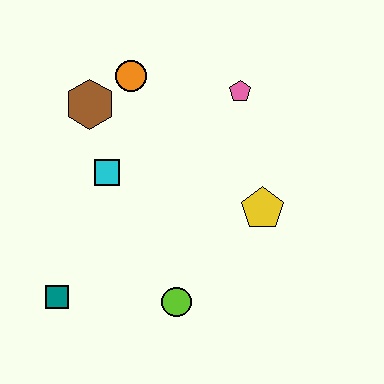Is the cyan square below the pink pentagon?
Yes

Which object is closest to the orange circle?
The brown hexagon is closest to the orange circle.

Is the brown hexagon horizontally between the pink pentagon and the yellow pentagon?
No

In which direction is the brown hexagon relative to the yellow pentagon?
The brown hexagon is to the left of the yellow pentagon.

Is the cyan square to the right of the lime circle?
No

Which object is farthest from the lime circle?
The orange circle is farthest from the lime circle.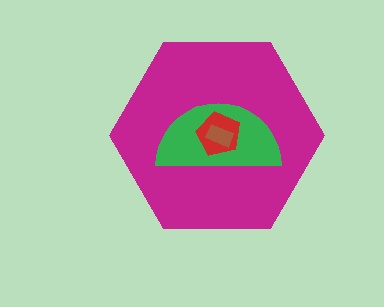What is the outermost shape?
The magenta hexagon.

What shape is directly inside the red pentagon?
The brown rectangle.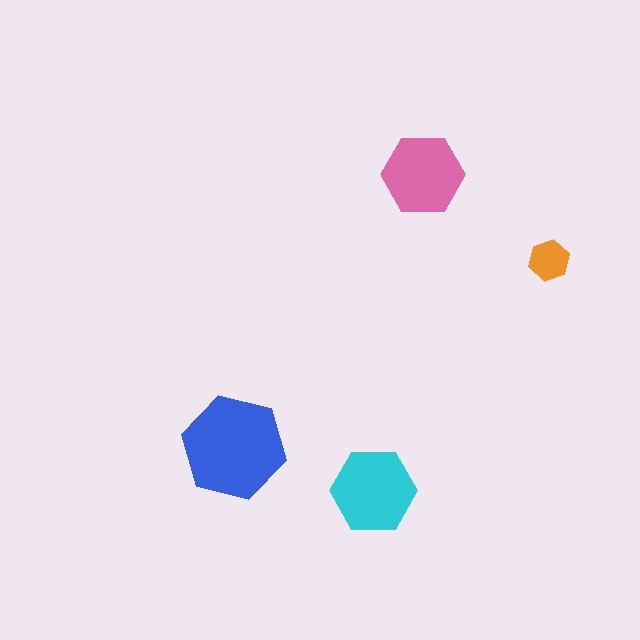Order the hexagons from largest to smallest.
the blue one, the cyan one, the pink one, the orange one.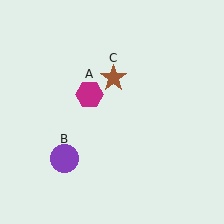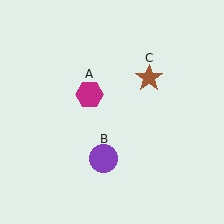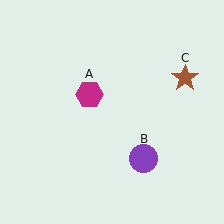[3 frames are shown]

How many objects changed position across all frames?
2 objects changed position: purple circle (object B), brown star (object C).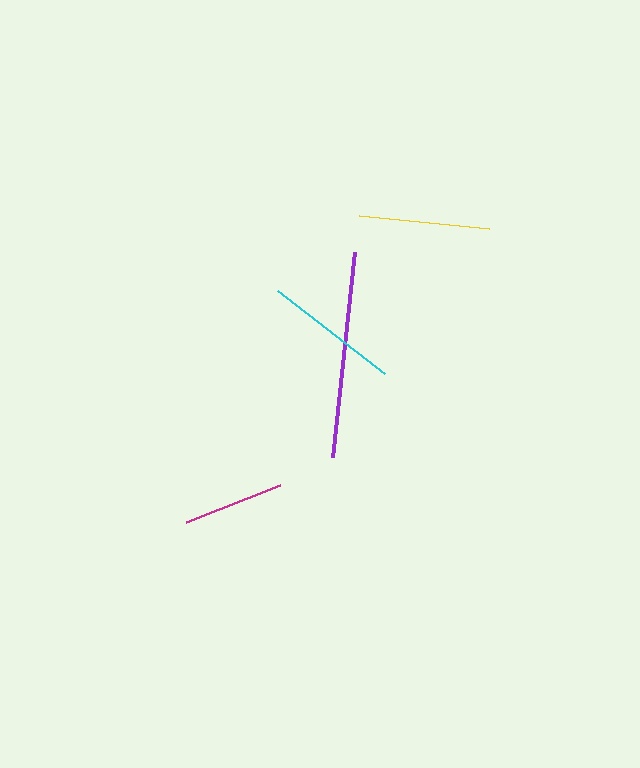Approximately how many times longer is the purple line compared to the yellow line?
The purple line is approximately 1.6 times the length of the yellow line.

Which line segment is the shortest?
The magenta line is the shortest at approximately 101 pixels.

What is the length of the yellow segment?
The yellow segment is approximately 131 pixels long.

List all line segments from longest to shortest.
From longest to shortest: purple, cyan, yellow, magenta.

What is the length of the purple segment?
The purple segment is approximately 206 pixels long.